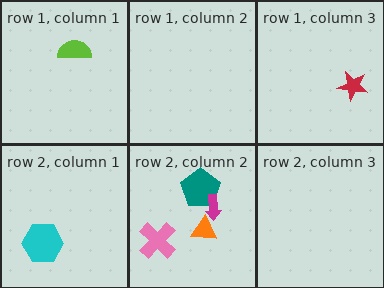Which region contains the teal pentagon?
The row 2, column 2 region.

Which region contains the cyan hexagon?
The row 2, column 1 region.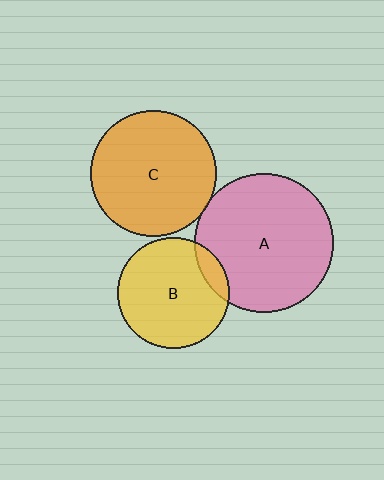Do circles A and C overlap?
Yes.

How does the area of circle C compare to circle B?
Approximately 1.3 times.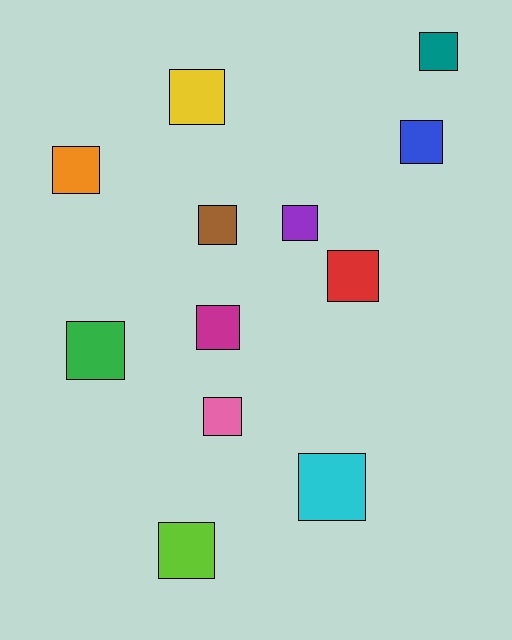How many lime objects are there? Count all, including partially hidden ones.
There is 1 lime object.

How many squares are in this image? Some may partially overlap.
There are 12 squares.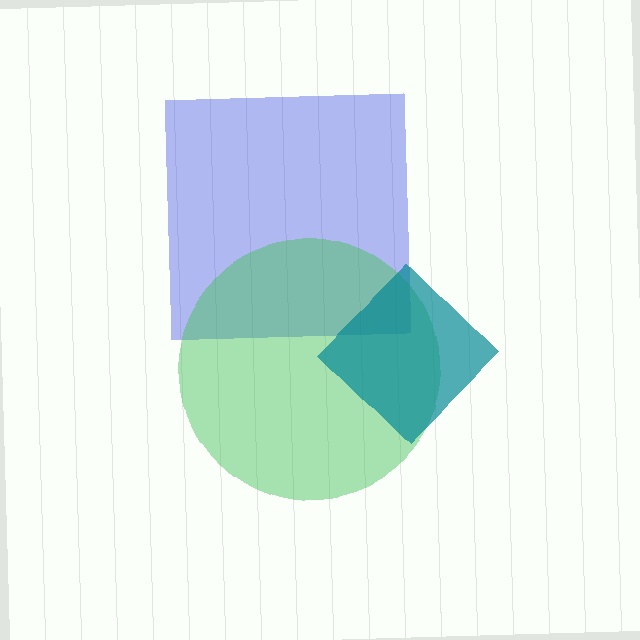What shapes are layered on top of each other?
The layered shapes are: a blue square, a green circle, a teal diamond.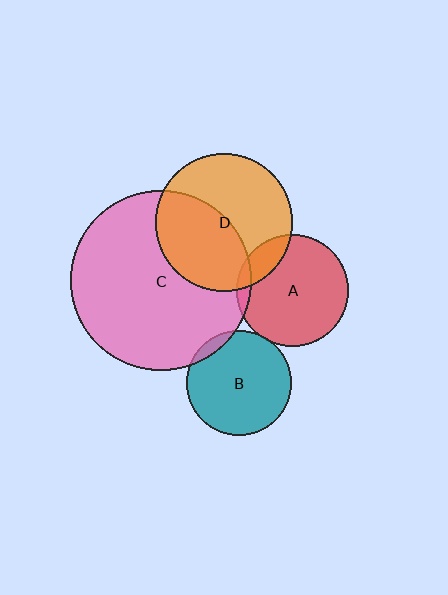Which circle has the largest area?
Circle C (pink).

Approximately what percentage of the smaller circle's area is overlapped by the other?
Approximately 15%.